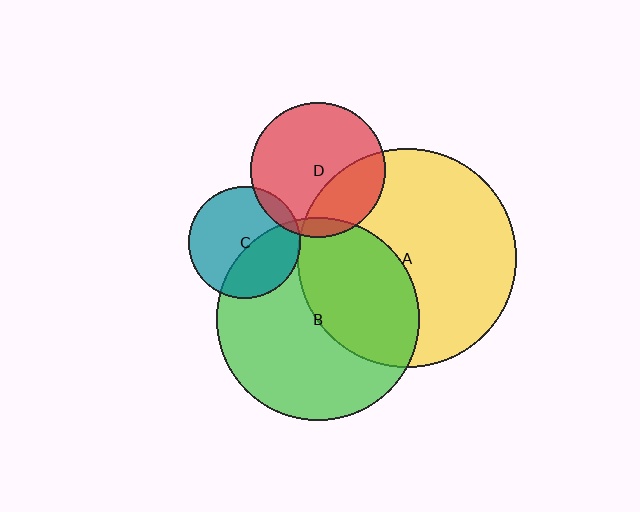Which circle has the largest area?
Circle A (yellow).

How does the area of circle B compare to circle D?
Approximately 2.2 times.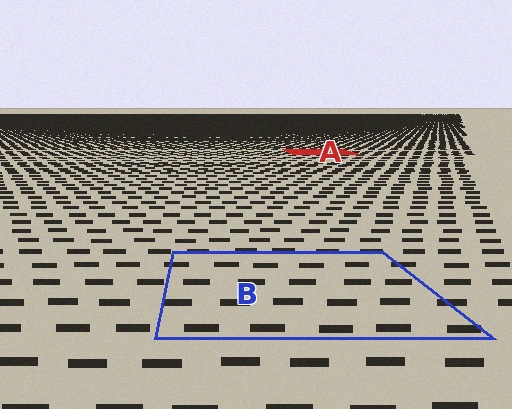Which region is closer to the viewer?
Region B is closer. The texture elements there are larger and more spread out.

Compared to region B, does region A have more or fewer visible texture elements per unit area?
Region A has more texture elements per unit area — they are packed more densely because it is farther away.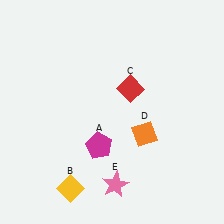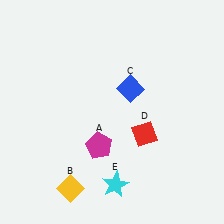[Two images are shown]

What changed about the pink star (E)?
In Image 1, E is pink. In Image 2, it changed to cyan.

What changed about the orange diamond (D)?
In Image 1, D is orange. In Image 2, it changed to red.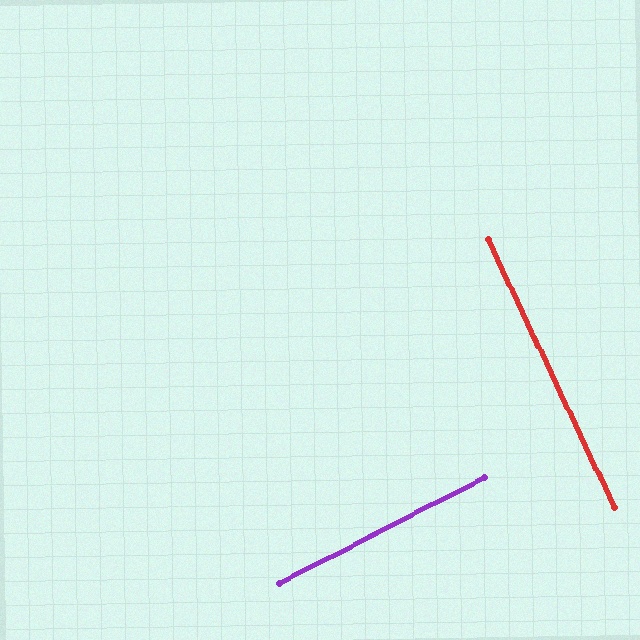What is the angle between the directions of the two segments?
Approximately 88 degrees.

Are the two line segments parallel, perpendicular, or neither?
Perpendicular — they meet at approximately 88°.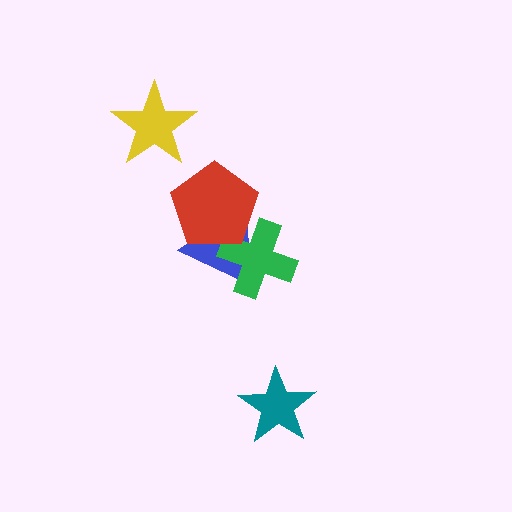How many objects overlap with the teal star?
0 objects overlap with the teal star.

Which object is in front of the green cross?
The red pentagon is in front of the green cross.